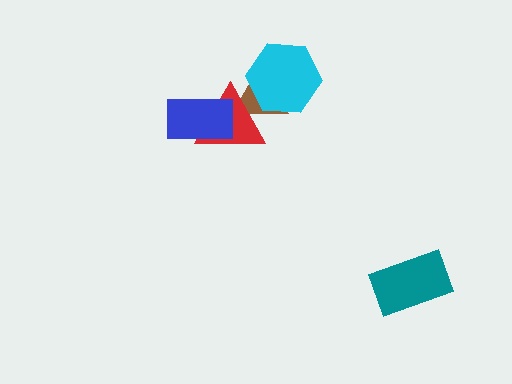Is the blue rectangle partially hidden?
No, no other shape covers it.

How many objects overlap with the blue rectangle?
1 object overlaps with the blue rectangle.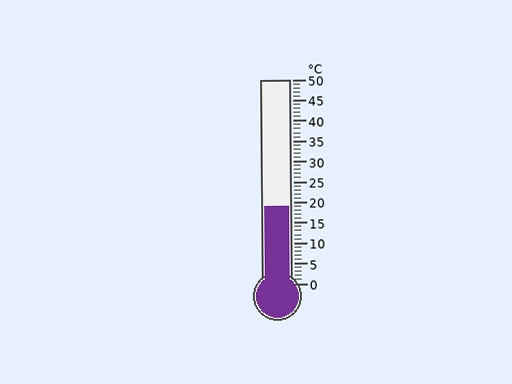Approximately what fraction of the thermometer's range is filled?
The thermometer is filled to approximately 40% of its range.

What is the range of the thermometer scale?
The thermometer scale ranges from 0°C to 50°C.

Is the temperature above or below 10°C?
The temperature is above 10°C.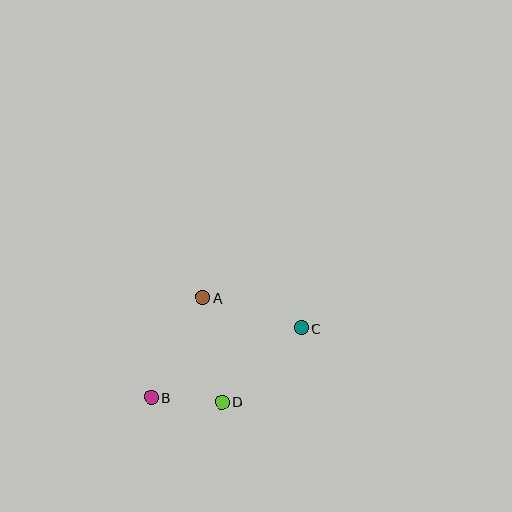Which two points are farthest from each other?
Points B and C are farthest from each other.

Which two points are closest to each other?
Points B and D are closest to each other.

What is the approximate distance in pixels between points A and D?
The distance between A and D is approximately 106 pixels.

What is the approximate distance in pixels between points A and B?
The distance between A and B is approximately 113 pixels.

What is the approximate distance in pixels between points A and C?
The distance between A and C is approximately 103 pixels.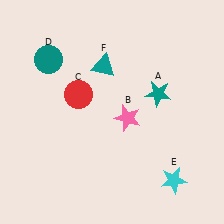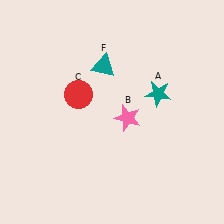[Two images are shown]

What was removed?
The teal circle (D), the cyan star (E) were removed in Image 2.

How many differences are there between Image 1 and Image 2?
There are 2 differences between the two images.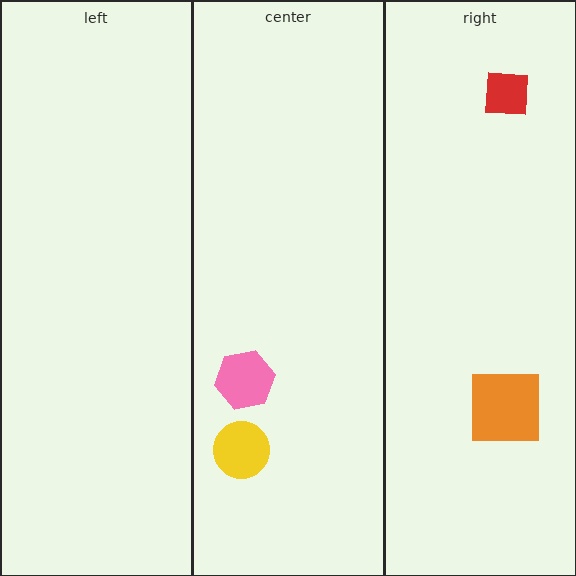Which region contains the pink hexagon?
The center region.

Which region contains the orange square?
The right region.